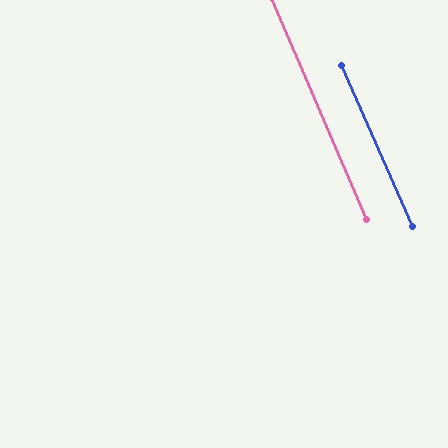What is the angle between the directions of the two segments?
Approximately 1 degree.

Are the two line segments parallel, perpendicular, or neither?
Parallel — their directions differ by only 0.6°.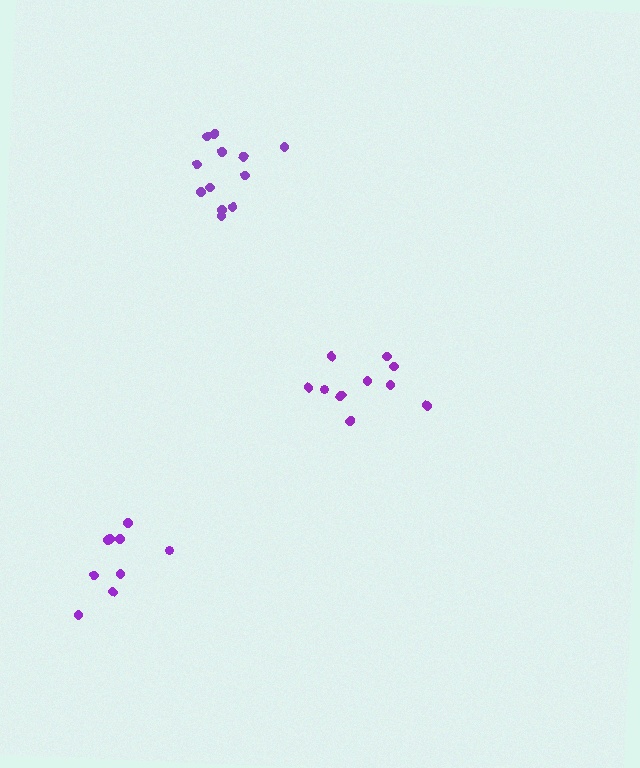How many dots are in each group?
Group 1: 11 dots, Group 2: 9 dots, Group 3: 12 dots (32 total).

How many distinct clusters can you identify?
There are 3 distinct clusters.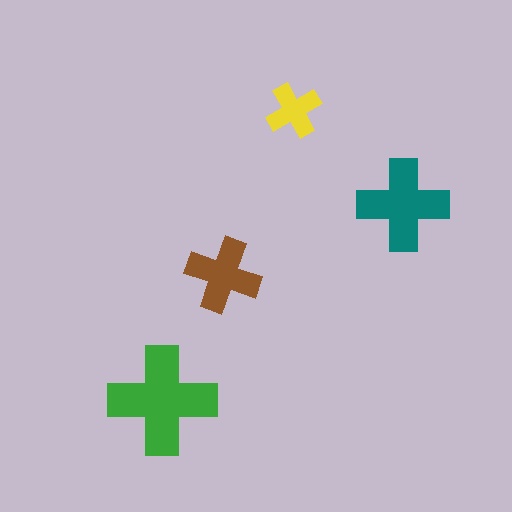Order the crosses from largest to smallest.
the green one, the teal one, the brown one, the yellow one.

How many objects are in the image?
There are 4 objects in the image.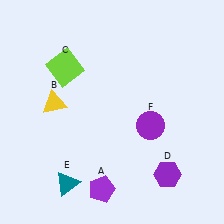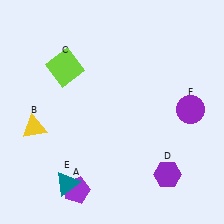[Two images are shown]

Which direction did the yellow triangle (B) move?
The yellow triangle (B) moved down.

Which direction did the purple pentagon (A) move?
The purple pentagon (A) moved left.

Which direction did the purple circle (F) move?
The purple circle (F) moved right.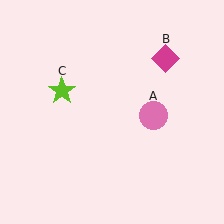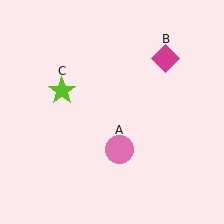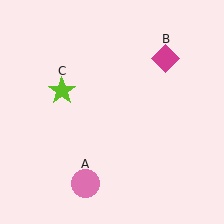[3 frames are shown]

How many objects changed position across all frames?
1 object changed position: pink circle (object A).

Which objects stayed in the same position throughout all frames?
Magenta diamond (object B) and lime star (object C) remained stationary.